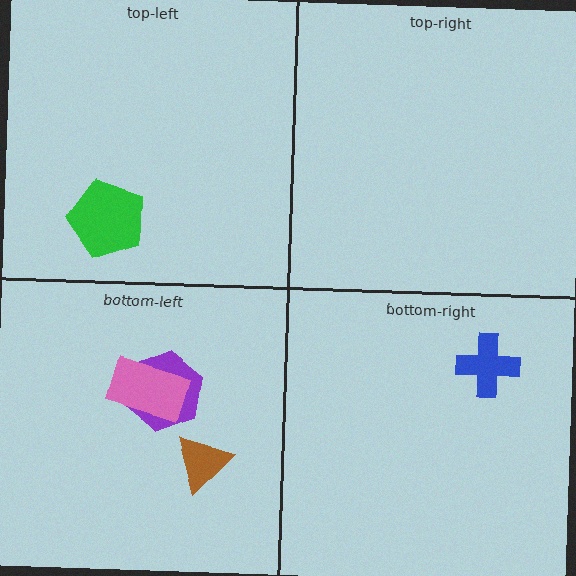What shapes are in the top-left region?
The green pentagon.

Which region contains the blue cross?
The bottom-right region.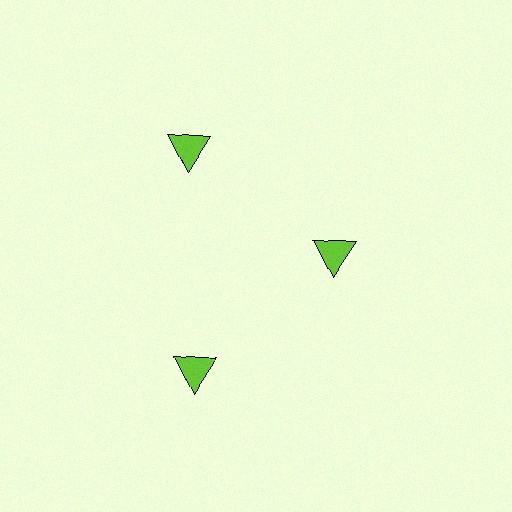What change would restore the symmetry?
The symmetry would be restored by moving it outward, back onto the ring so that all 3 triangles sit at equal angles and equal distance from the center.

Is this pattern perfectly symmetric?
No. The 3 lime triangles are arranged in a ring, but one element near the 3 o'clock position is pulled inward toward the center, breaking the 3-fold rotational symmetry.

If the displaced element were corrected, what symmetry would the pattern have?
It would have 3-fold rotational symmetry — the pattern would map onto itself every 120 degrees.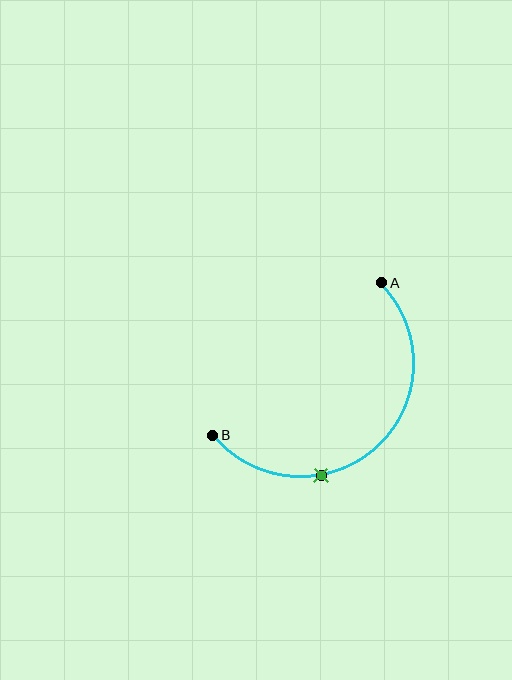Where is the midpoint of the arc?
The arc midpoint is the point on the curve farthest from the straight line joining A and B. It sits below and to the right of that line.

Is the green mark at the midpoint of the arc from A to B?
No. The green mark lies on the arc but is closer to endpoint B. The arc midpoint would be at the point on the curve equidistant along the arc from both A and B.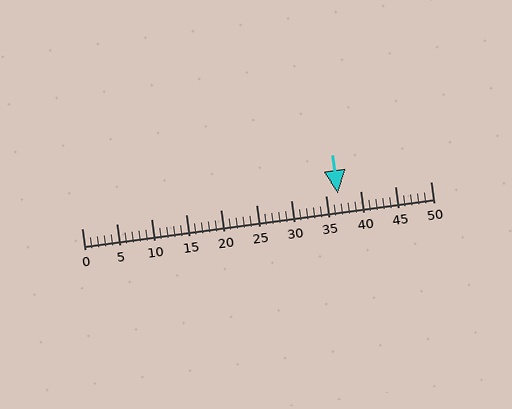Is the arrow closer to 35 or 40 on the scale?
The arrow is closer to 35.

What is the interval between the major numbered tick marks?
The major tick marks are spaced 5 units apart.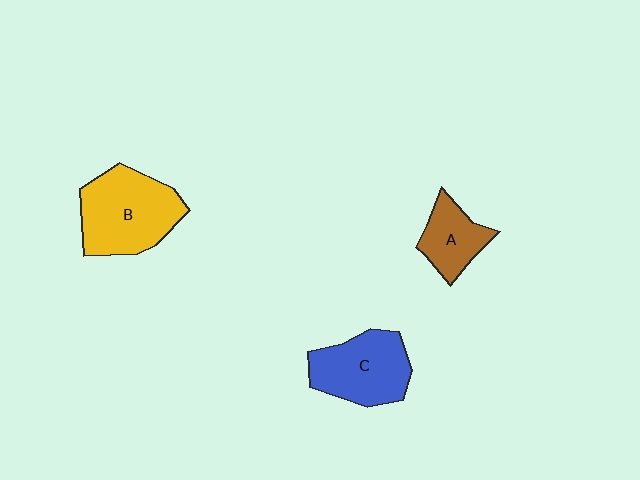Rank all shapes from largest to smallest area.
From largest to smallest: B (yellow), C (blue), A (brown).